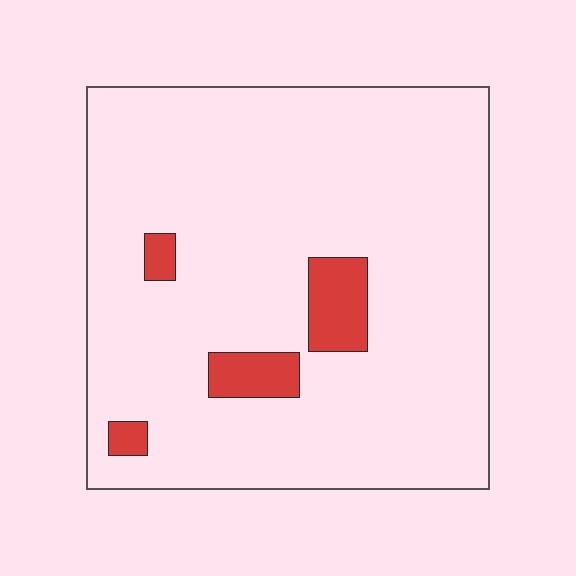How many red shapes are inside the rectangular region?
4.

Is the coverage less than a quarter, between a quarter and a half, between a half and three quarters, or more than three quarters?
Less than a quarter.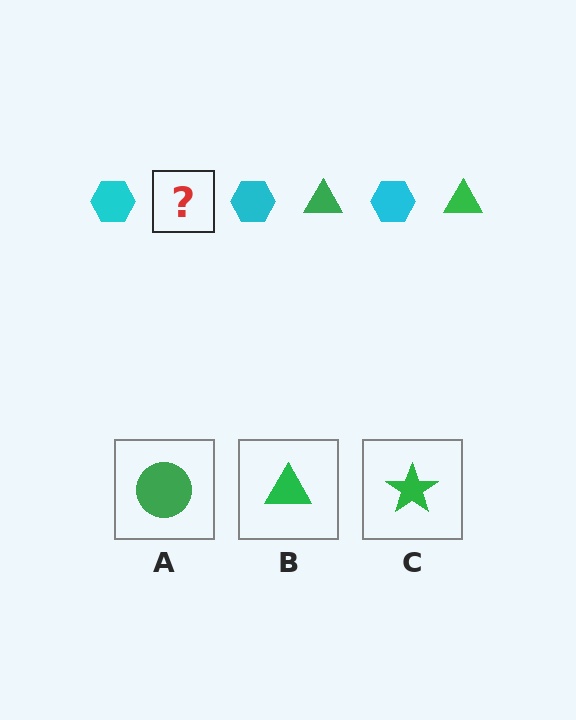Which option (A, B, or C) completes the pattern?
B.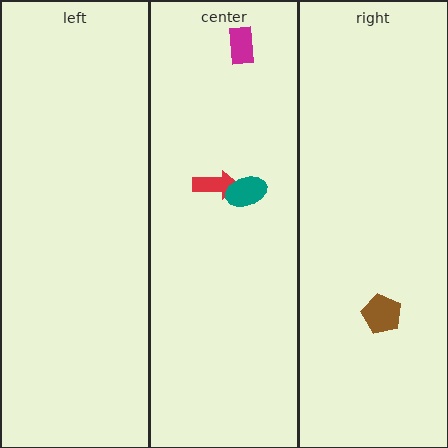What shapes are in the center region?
The red arrow, the teal ellipse, the magenta rectangle.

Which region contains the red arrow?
The center region.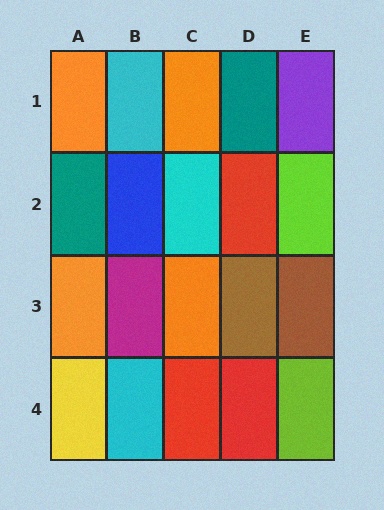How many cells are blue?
1 cell is blue.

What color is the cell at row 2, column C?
Cyan.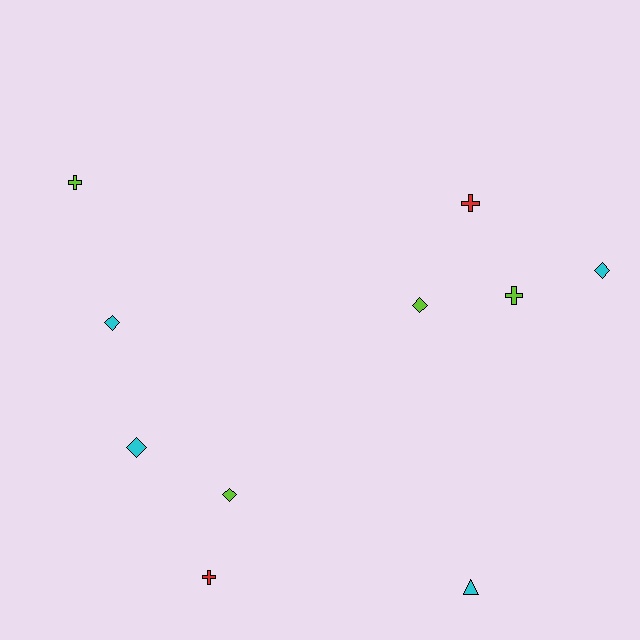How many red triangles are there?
There are no red triangles.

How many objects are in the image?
There are 10 objects.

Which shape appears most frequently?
Diamond, with 5 objects.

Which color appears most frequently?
Cyan, with 4 objects.